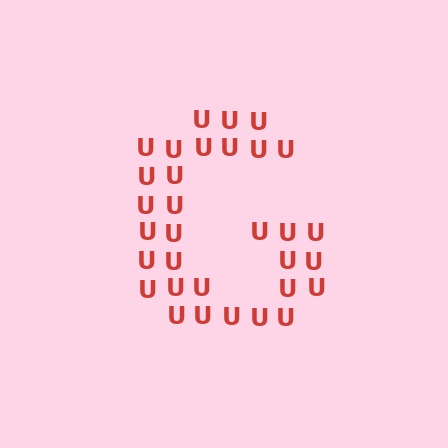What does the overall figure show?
The overall figure shows the letter G.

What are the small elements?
The small elements are letter U's.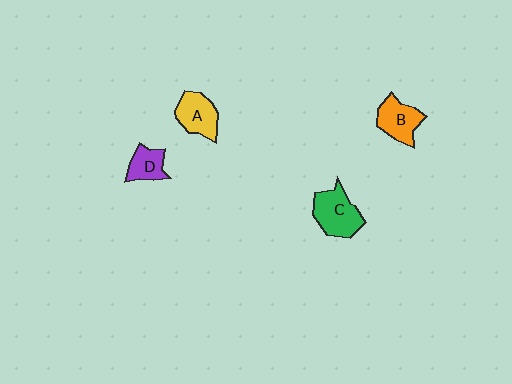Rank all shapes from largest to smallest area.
From largest to smallest: C (green), A (yellow), B (orange), D (purple).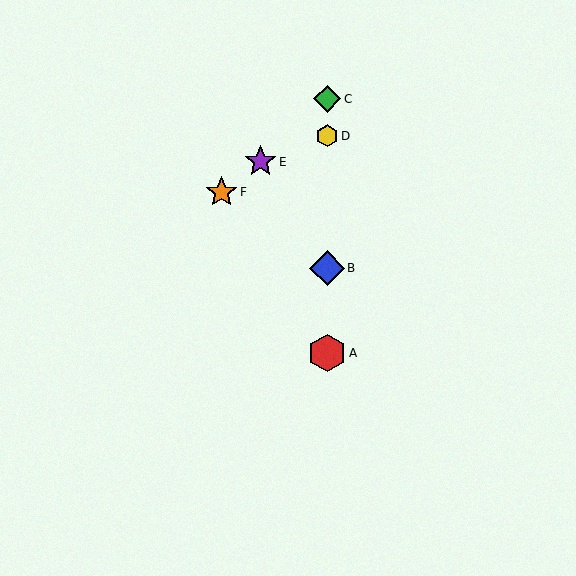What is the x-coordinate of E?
Object E is at x≈260.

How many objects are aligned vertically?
4 objects (A, B, C, D) are aligned vertically.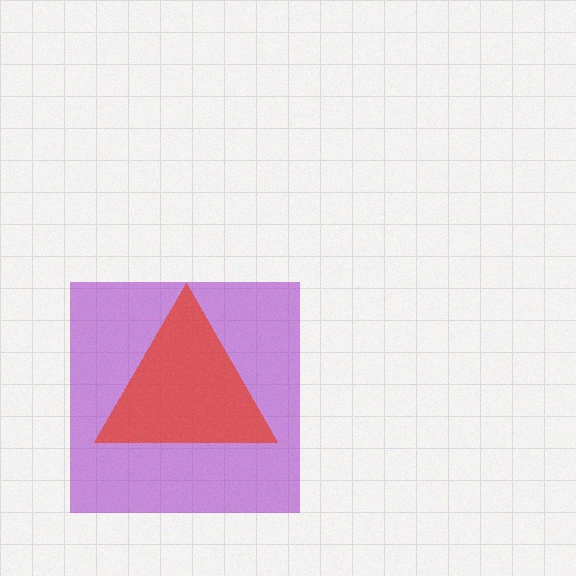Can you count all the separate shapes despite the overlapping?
Yes, there are 2 separate shapes.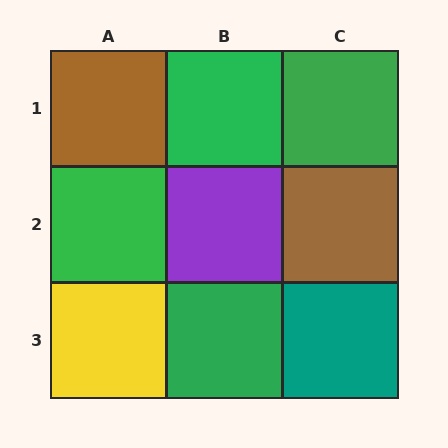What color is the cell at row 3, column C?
Teal.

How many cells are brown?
2 cells are brown.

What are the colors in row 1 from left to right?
Brown, green, green.